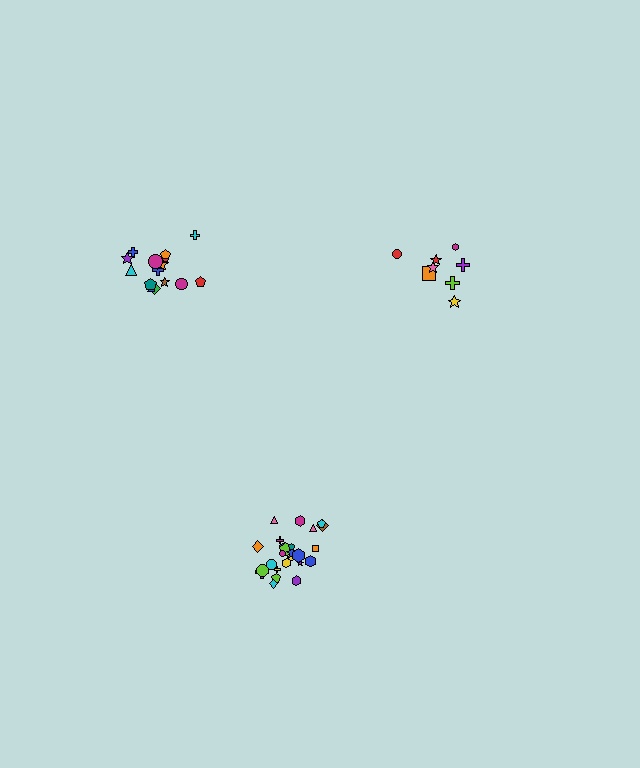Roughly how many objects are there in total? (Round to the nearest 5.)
Roughly 50 objects in total.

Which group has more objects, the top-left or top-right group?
The top-left group.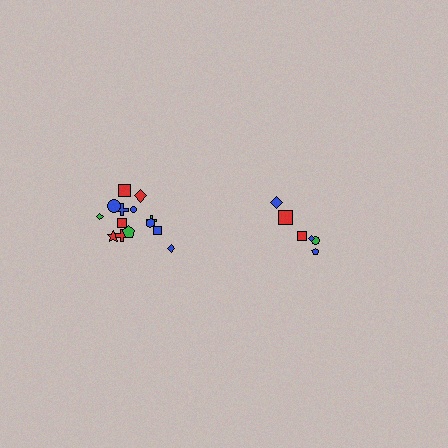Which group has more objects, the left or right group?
The left group.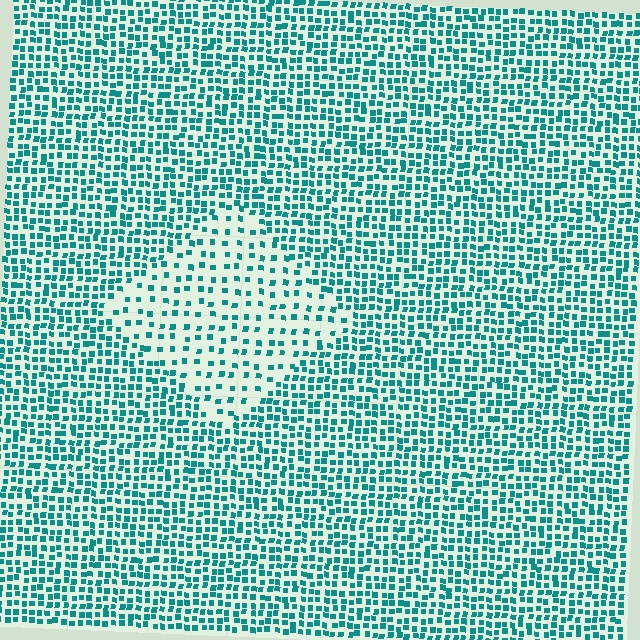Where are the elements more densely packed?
The elements are more densely packed outside the diamond boundary.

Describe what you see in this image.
The image contains small teal elements arranged at two different densities. A diamond-shaped region is visible where the elements are less densely packed than the surrounding area.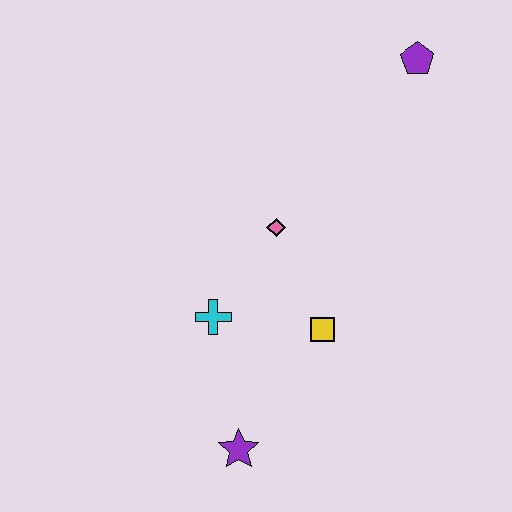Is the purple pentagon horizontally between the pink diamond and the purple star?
No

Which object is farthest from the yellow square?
The purple pentagon is farthest from the yellow square.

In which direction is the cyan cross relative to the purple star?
The cyan cross is above the purple star.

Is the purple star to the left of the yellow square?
Yes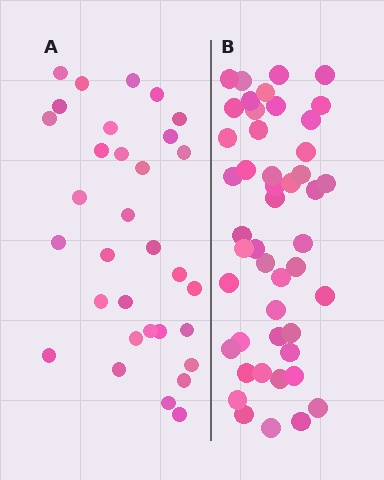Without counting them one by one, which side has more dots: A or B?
Region B (the right region) has more dots.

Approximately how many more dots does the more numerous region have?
Region B has approximately 15 more dots than region A.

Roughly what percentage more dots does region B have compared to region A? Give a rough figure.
About 45% more.